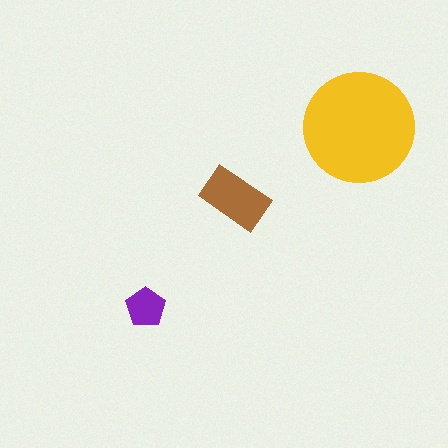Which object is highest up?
The yellow circle is topmost.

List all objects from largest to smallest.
The yellow circle, the brown rectangle, the purple pentagon.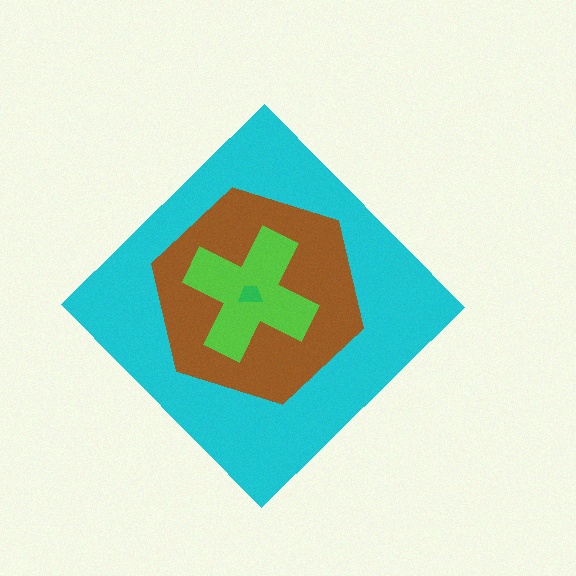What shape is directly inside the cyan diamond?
The brown hexagon.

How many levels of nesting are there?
4.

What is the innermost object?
The green trapezoid.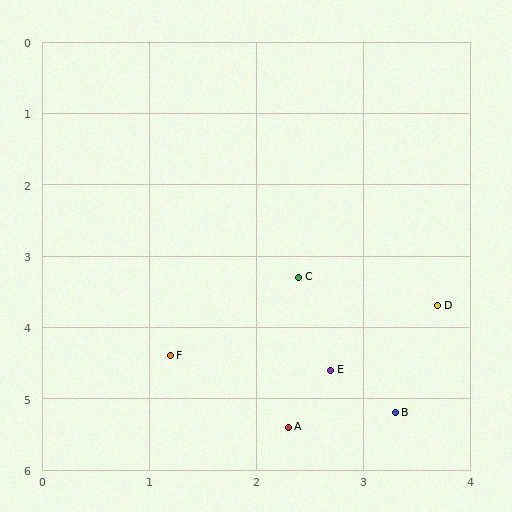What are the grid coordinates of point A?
Point A is at approximately (2.3, 5.4).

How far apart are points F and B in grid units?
Points F and B are about 2.2 grid units apart.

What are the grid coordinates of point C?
Point C is at approximately (2.4, 3.3).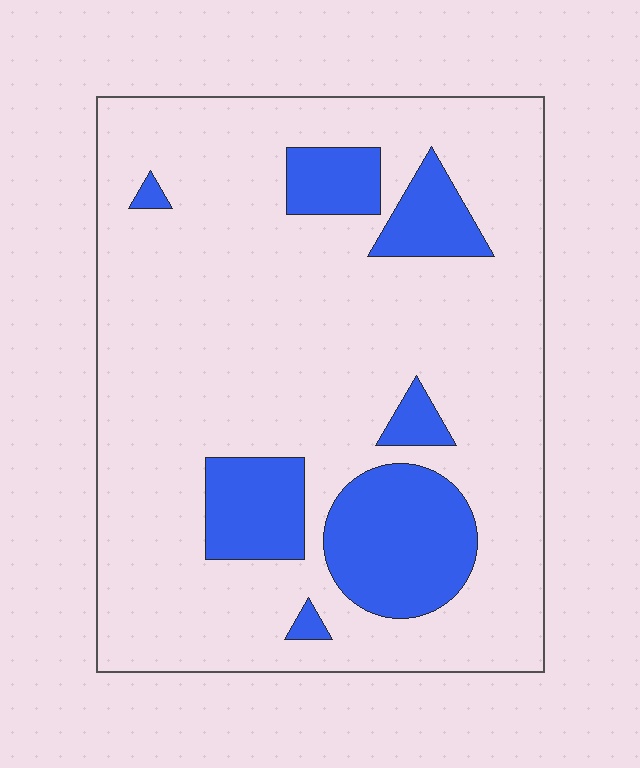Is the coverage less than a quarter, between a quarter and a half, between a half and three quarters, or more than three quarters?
Less than a quarter.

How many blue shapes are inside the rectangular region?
7.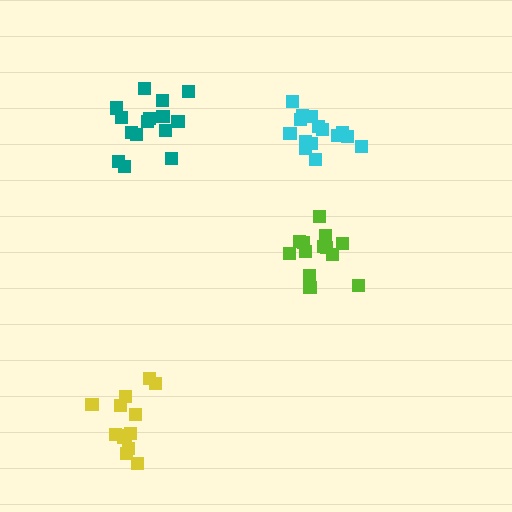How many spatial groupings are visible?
There are 4 spatial groupings.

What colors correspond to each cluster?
The clusters are colored: lime, teal, cyan, yellow.